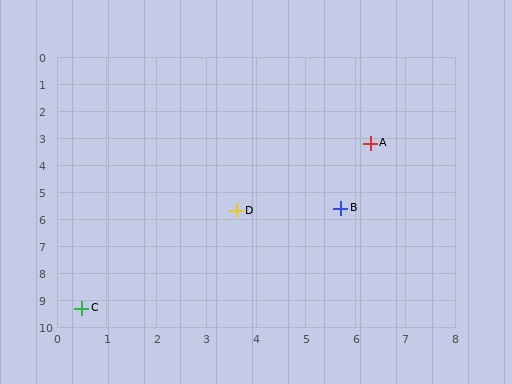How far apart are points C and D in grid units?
Points C and D are about 4.8 grid units apart.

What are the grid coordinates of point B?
Point B is at approximately (5.7, 5.6).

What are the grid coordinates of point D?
Point D is at approximately (3.6, 5.7).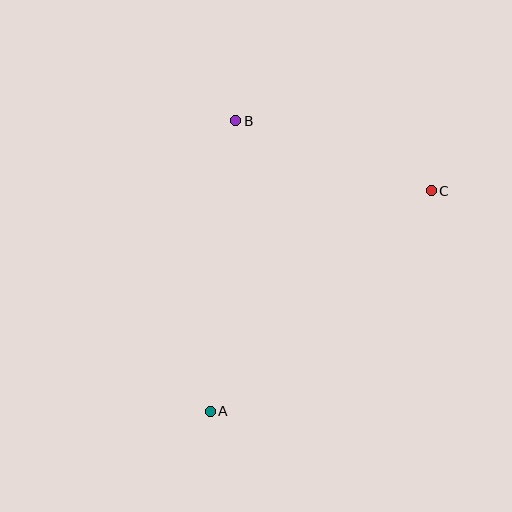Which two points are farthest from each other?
Points A and C are farthest from each other.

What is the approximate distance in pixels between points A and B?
The distance between A and B is approximately 292 pixels.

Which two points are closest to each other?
Points B and C are closest to each other.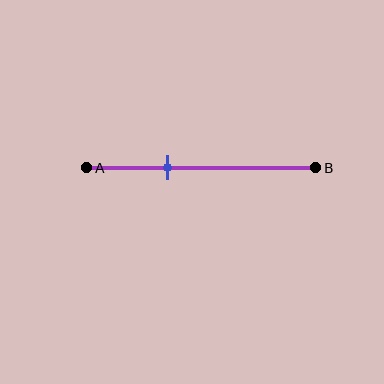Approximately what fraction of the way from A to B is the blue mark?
The blue mark is approximately 35% of the way from A to B.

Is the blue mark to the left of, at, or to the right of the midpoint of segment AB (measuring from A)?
The blue mark is to the left of the midpoint of segment AB.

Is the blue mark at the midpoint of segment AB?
No, the mark is at about 35% from A, not at the 50% midpoint.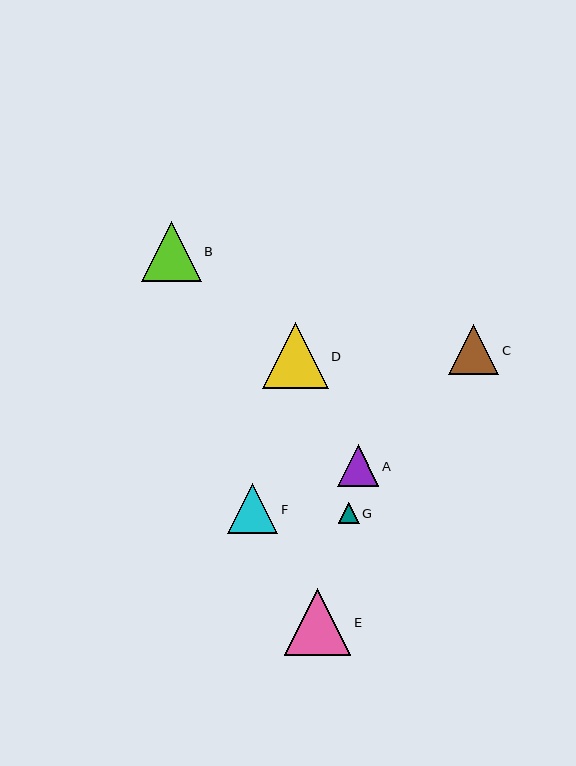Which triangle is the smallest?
Triangle G is the smallest with a size of approximately 21 pixels.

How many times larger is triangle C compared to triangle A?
Triangle C is approximately 1.2 times the size of triangle A.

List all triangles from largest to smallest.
From largest to smallest: E, D, B, F, C, A, G.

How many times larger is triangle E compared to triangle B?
Triangle E is approximately 1.1 times the size of triangle B.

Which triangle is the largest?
Triangle E is the largest with a size of approximately 66 pixels.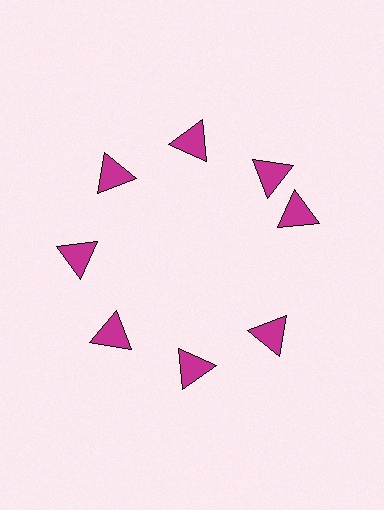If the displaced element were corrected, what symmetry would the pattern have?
It would have 8-fold rotational symmetry — the pattern would map onto itself every 45 degrees.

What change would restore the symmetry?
The symmetry would be restored by rotating it back into even spacing with its neighbors so that all 8 triangles sit at equal angles and equal distance from the center.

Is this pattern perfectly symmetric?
No. The 8 magenta triangles are arranged in a ring, but one element near the 3 o'clock position is rotated out of alignment along the ring, breaking the 8-fold rotational symmetry.